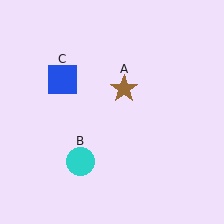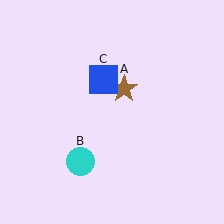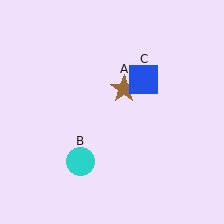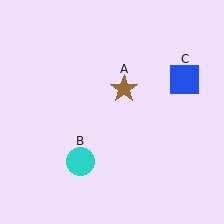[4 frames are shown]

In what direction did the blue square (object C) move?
The blue square (object C) moved right.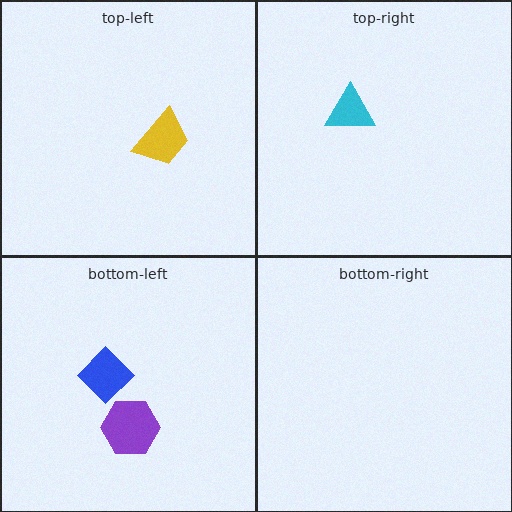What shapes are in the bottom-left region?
The purple hexagon, the blue diamond.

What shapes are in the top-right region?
The cyan triangle.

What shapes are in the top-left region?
The yellow trapezoid.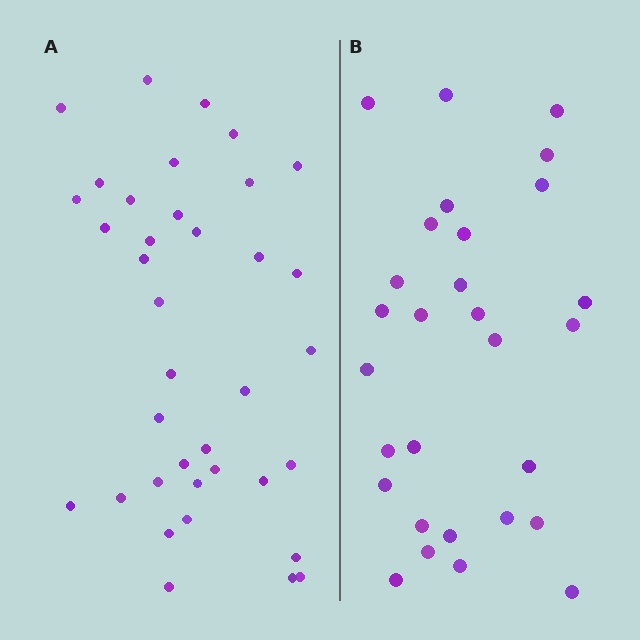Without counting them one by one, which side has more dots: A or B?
Region A (the left region) has more dots.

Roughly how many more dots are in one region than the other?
Region A has roughly 8 or so more dots than region B.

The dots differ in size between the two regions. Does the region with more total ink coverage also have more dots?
No. Region B has more total ink coverage because its dots are larger, but region A actually contains more individual dots. Total area can be misleading — the number of items is what matters here.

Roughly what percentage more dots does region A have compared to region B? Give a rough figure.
About 30% more.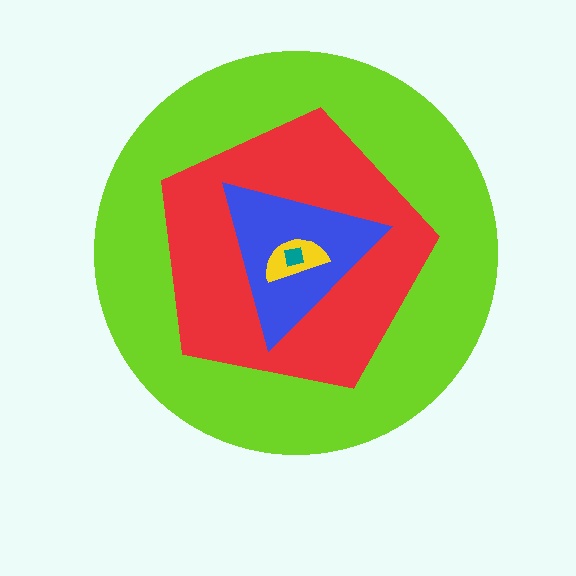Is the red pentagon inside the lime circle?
Yes.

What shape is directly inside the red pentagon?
The blue triangle.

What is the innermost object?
The teal square.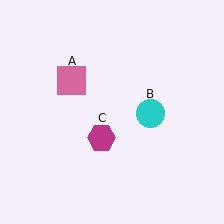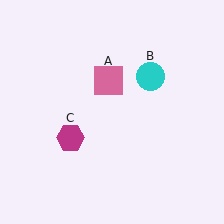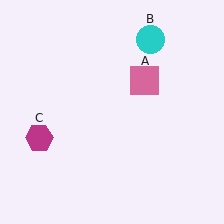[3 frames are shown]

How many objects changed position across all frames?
3 objects changed position: pink square (object A), cyan circle (object B), magenta hexagon (object C).